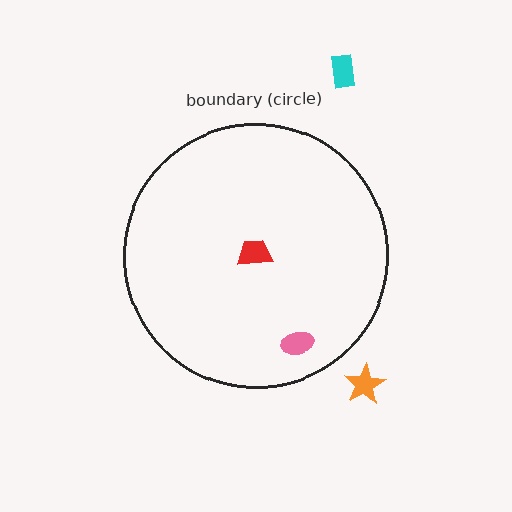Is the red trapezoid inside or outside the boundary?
Inside.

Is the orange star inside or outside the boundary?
Outside.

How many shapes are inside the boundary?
2 inside, 2 outside.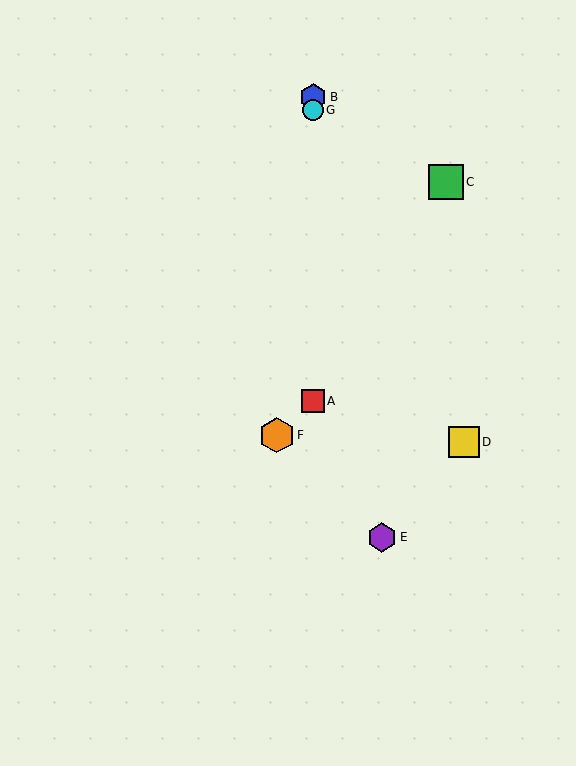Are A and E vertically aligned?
No, A is at x≈313 and E is at x≈382.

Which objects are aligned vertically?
Objects A, B, G are aligned vertically.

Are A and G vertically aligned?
Yes, both are at x≈313.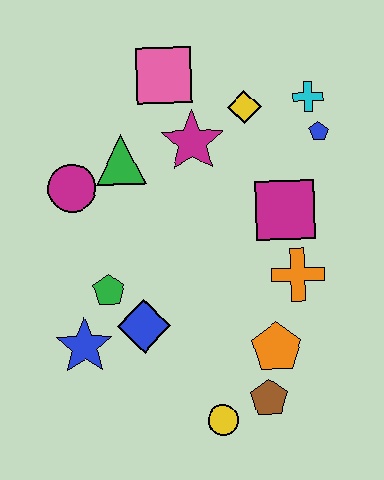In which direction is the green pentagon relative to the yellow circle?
The green pentagon is above the yellow circle.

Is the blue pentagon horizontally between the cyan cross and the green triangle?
No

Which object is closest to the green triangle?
The magenta circle is closest to the green triangle.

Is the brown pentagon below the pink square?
Yes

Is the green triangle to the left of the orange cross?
Yes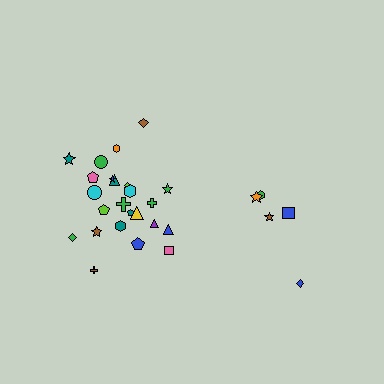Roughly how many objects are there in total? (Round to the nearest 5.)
Roughly 30 objects in total.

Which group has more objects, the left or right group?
The left group.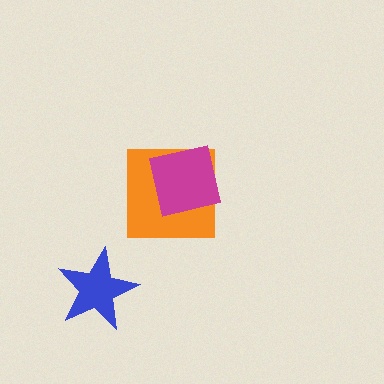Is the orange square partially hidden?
Yes, it is partially covered by another shape.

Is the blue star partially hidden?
No, no other shape covers it.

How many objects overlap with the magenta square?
1 object overlaps with the magenta square.